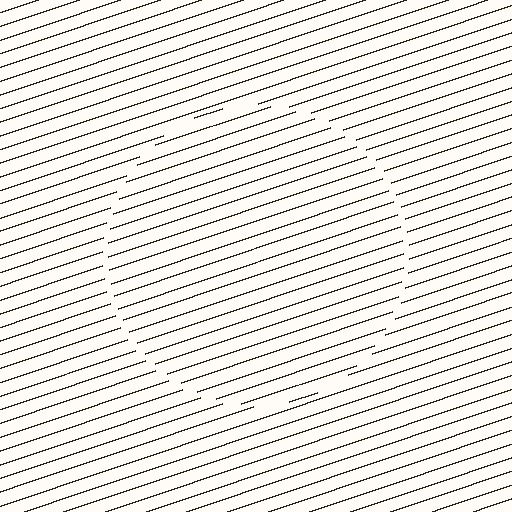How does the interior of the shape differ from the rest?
The interior of the shape contains the same grating, shifted by half a period — the contour is defined by the phase discontinuity where line-ends from the inner and outer gratings abut.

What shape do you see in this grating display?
An illusory circle. The interior of the shape contains the same grating, shifted by half a period — the contour is defined by the phase discontinuity where line-ends from the inner and outer gratings abut.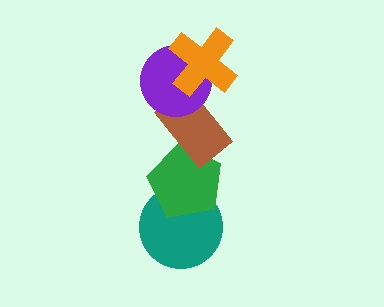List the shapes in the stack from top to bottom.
From top to bottom: the orange cross, the purple circle, the brown rectangle, the green pentagon, the teal circle.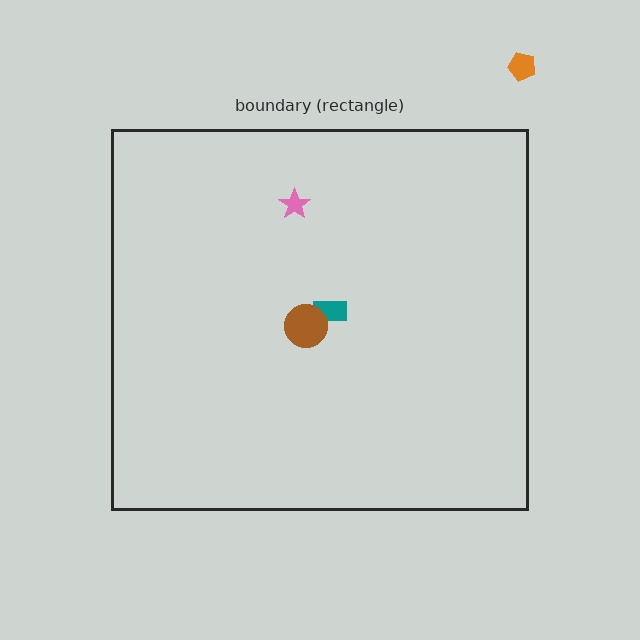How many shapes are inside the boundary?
3 inside, 1 outside.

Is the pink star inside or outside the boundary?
Inside.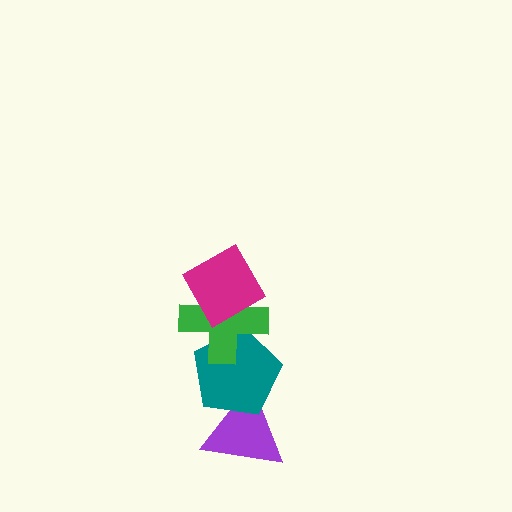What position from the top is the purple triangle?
The purple triangle is 4th from the top.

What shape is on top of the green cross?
The magenta diamond is on top of the green cross.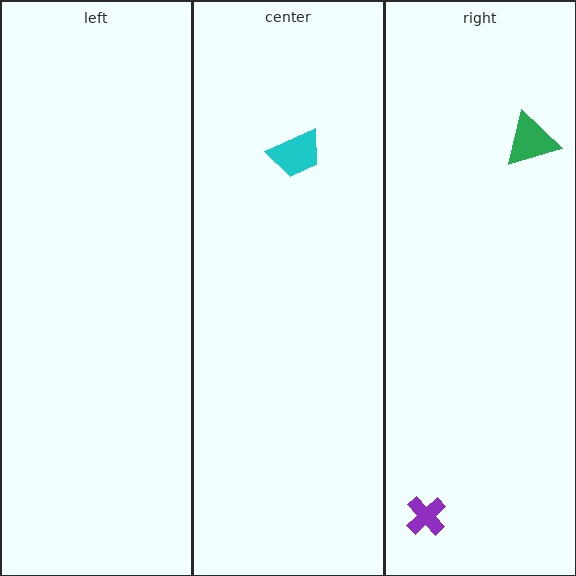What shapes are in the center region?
The cyan trapezoid.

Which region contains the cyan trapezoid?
The center region.